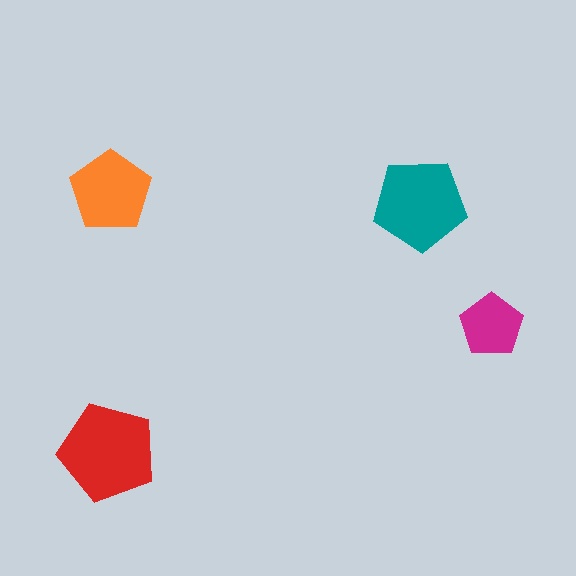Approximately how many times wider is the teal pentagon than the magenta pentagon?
About 1.5 times wider.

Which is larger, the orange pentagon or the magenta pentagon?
The orange one.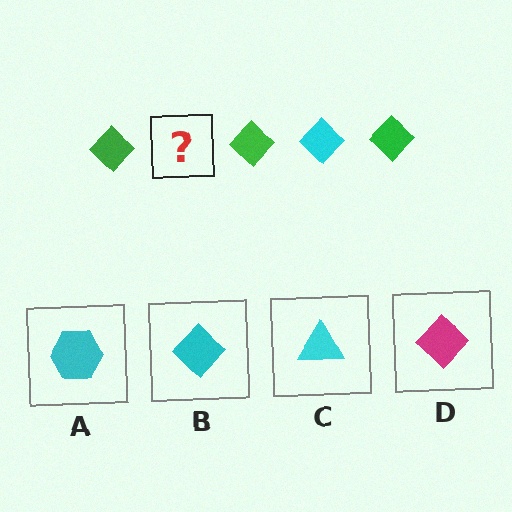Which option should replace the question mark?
Option B.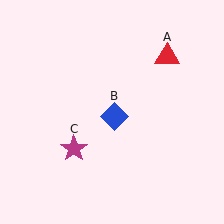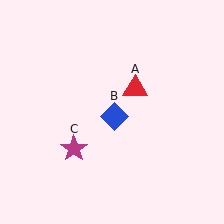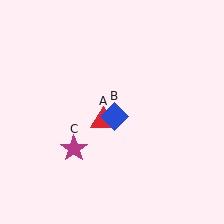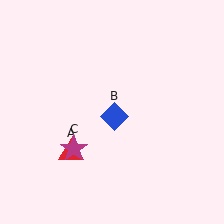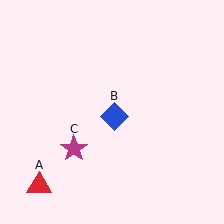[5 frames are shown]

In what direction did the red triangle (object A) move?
The red triangle (object A) moved down and to the left.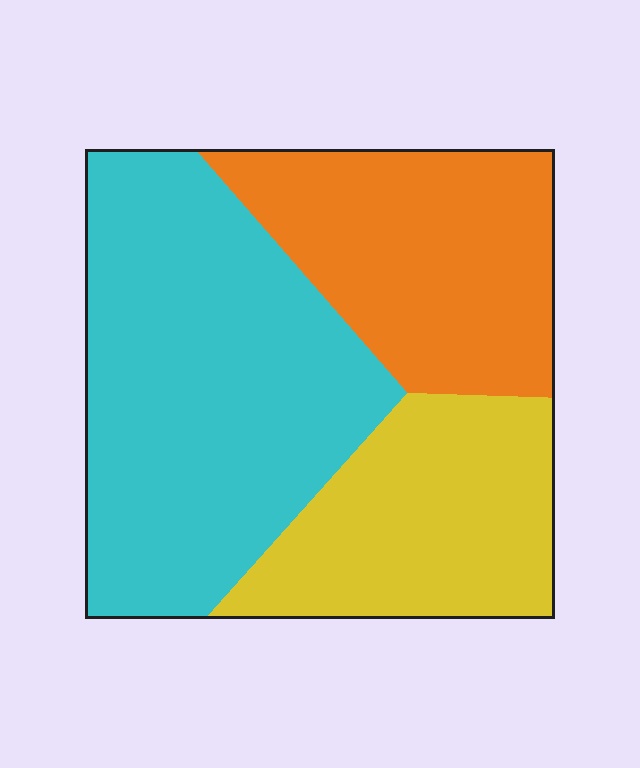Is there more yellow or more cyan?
Cyan.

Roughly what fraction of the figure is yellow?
Yellow covers 25% of the figure.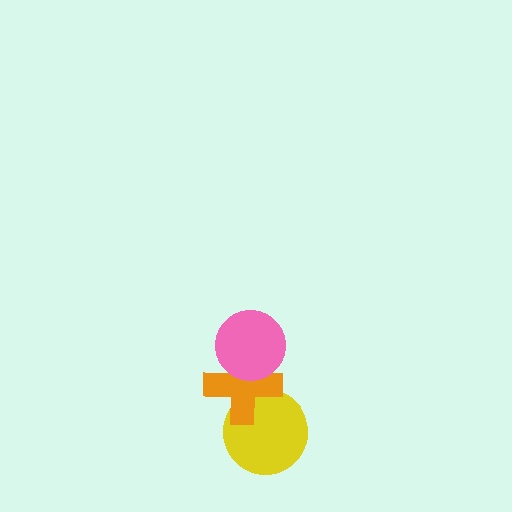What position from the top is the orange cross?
The orange cross is 2nd from the top.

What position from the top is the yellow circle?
The yellow circle is 3rd from the top.